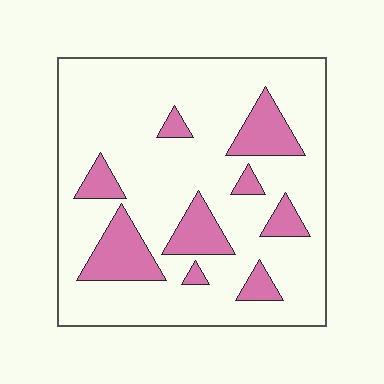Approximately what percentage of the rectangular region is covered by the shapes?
Approximately 20%.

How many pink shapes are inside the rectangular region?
9.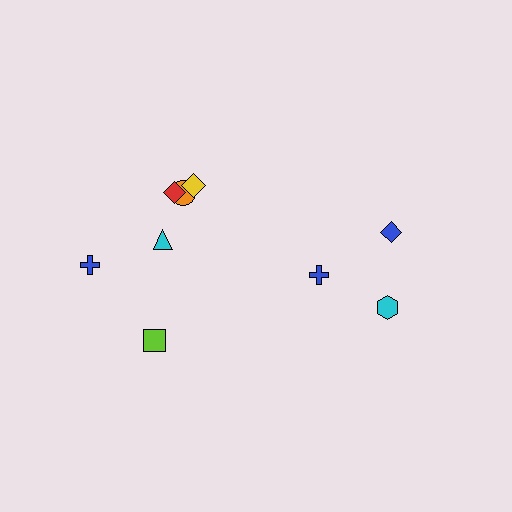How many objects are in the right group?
There are 3 objects.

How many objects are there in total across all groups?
There are 9 objects.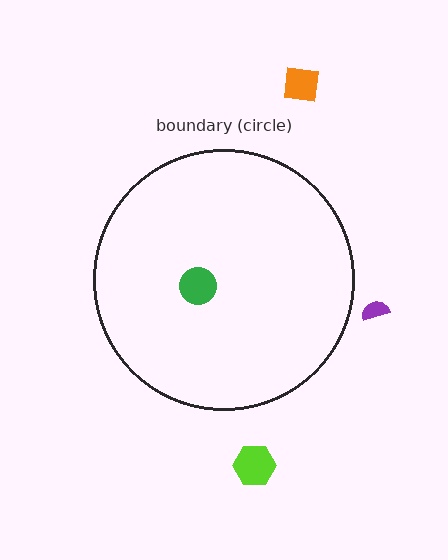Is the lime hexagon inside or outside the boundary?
Outside.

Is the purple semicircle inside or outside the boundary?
Outside.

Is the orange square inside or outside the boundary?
Outside.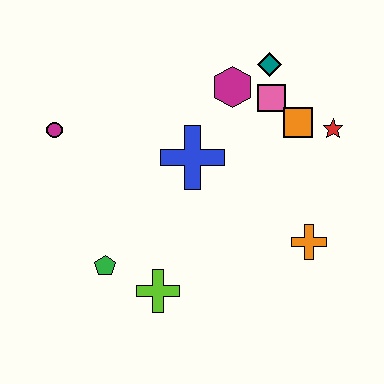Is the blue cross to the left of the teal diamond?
Yes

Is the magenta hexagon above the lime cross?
Yes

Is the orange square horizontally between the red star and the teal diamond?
Yes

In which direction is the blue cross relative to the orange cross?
The blue cross is to the left of the orange cross.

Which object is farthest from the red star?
The magenta circle is farthest from the red star.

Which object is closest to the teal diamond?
The pink square is closest to the teal diamond.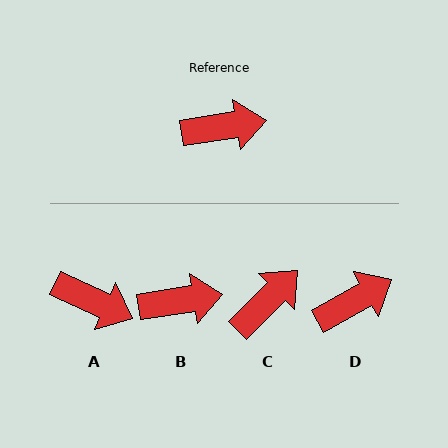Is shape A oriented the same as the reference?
No, it is off by about 34 degrees.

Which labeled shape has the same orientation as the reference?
B.